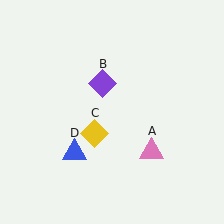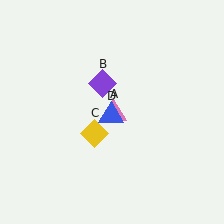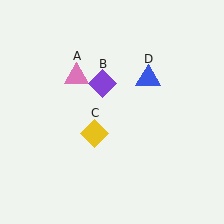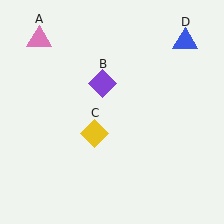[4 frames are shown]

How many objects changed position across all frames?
2 objects changed position: pink triangle (object A), blue triangle (object D).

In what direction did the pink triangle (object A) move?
The pink triangle (object A) moved up and to the left.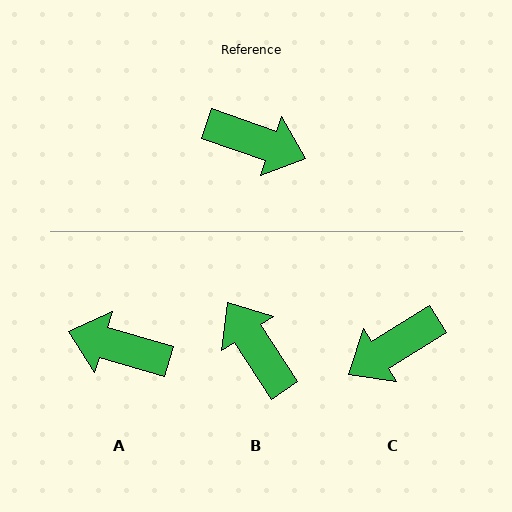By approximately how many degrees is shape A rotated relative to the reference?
Approximately 177 degrees clockwise.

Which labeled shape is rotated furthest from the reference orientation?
A, about 177 degrees away.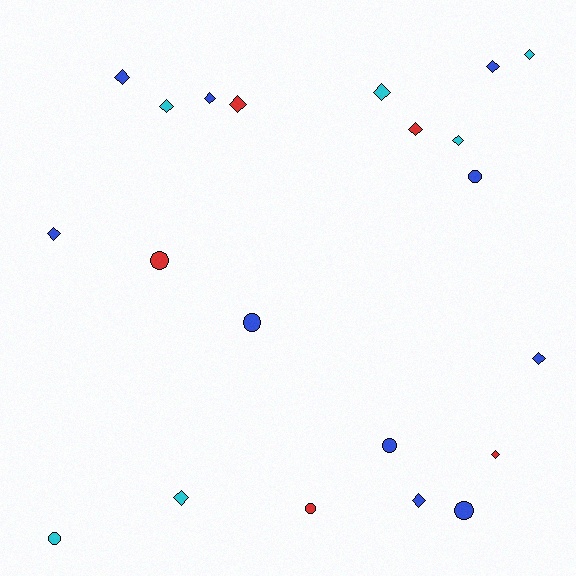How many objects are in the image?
There are 21 objects.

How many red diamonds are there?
There are 3 red diamonds.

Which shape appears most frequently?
Diamond, with 14 objects.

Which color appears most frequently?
Blue, with 10 objects.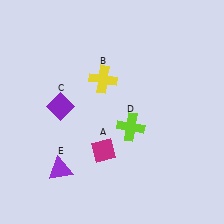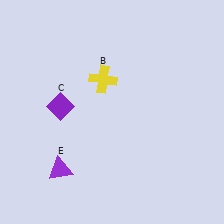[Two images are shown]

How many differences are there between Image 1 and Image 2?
There are 2 differences between the two images.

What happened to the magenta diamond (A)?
The magenta diamond (A) was removed in Image 2. It was in the bottom-left area of Image 1.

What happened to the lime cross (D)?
The lime cross (D) was removed in Image 2. It was in the bottom-right area of Image 1.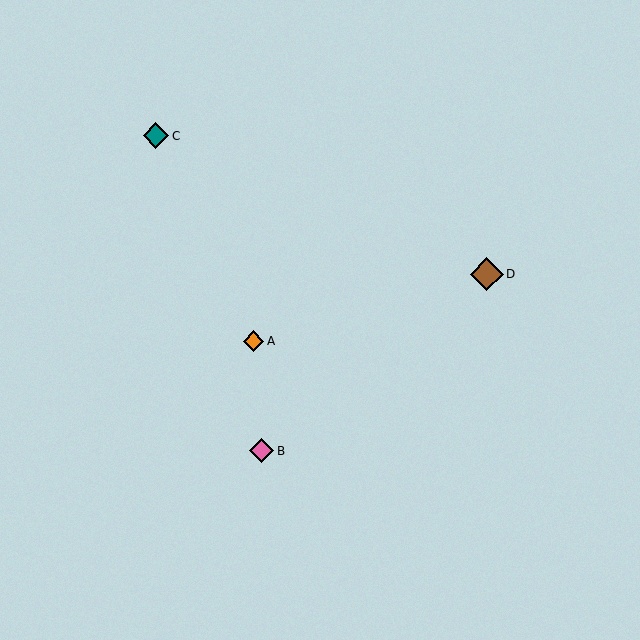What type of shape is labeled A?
Shape A is an orange diamond.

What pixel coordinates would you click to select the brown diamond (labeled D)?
Click at (487, 274) to select the brown diamond D.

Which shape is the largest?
The brown diamond (labeled D) is the largest.